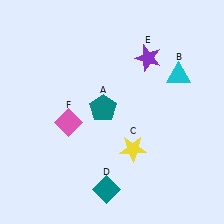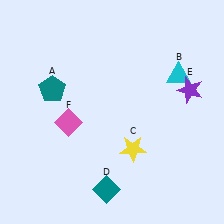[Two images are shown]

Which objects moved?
The objects that moved are: the teal pentagon (A), the purple star (E).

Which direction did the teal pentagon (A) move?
The teal pentagon (A) moved left.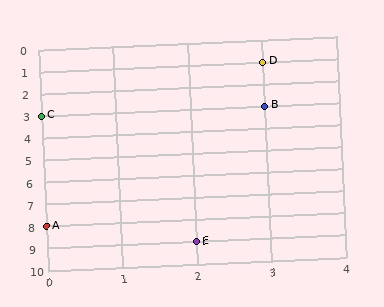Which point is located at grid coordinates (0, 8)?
Point A is at (0, 8).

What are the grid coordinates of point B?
Point B is at grid coordinates (3, 3).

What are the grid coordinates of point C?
Point C is at grid coordinates (0, 3).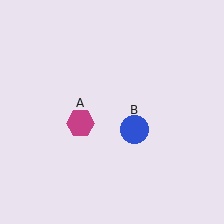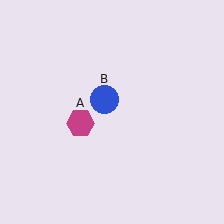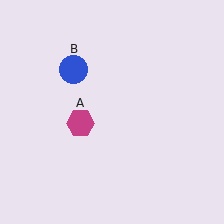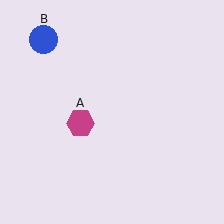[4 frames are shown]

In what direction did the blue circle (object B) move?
The blue circle (object B) moved up and to the left.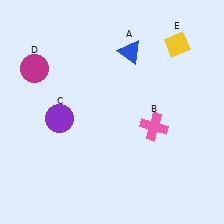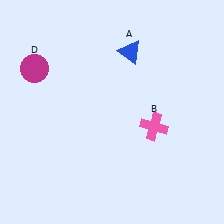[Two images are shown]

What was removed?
The yellow diamond (E), the purple circle (C) were removed in Image 2.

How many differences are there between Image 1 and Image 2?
There are 2 differences between the two images.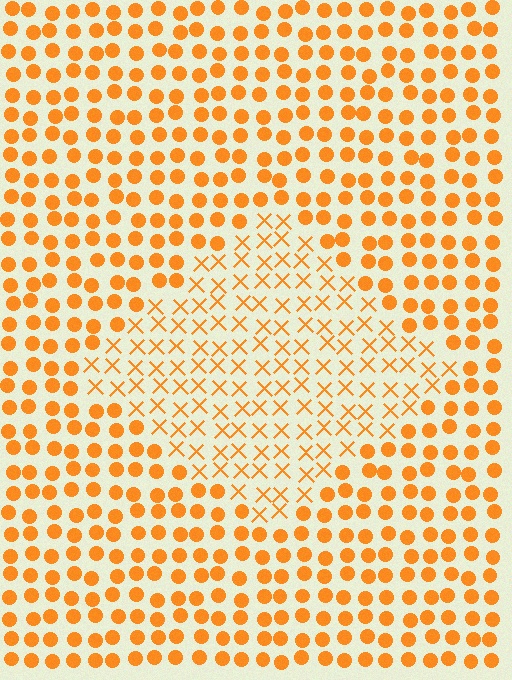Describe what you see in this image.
The image is filled with small orange elements arranged in a uniform grid. A diamond-shaped region contains X marks, while the surrounding area contains circles. The boundary is defined purely by the change in element shape.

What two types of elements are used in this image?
The image uses X marks inside the diamond region and circles outside it.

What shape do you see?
I see a diamond.